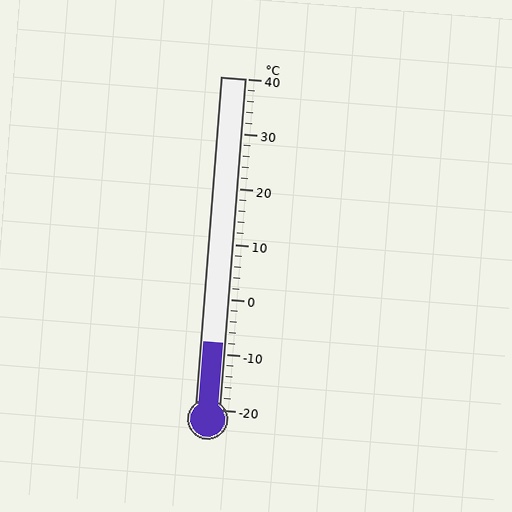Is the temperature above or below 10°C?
The temperature is below 10°C.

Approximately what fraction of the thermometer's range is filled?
The thermometer is filled to approximately 20% of its range.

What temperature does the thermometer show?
The thermometer shows approximately -8°C.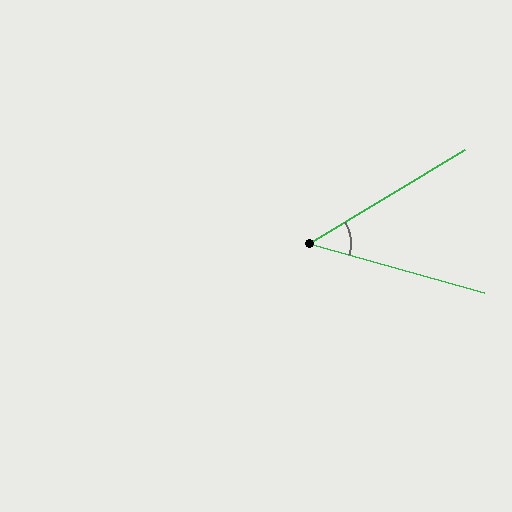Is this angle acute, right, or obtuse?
It is acute.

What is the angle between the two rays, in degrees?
Approximately 47 degrees.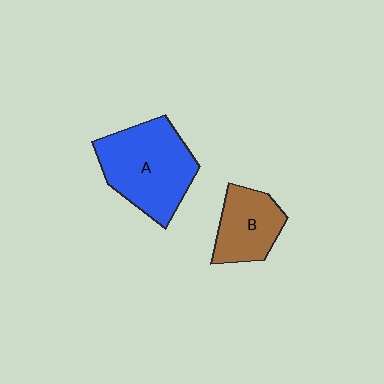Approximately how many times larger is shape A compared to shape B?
Approximately 1.7 times.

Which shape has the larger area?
Shape A (blue).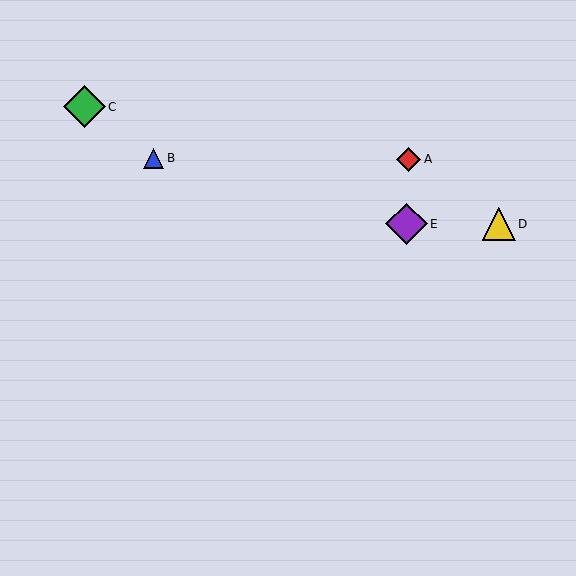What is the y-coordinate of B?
Object B is at y≈158.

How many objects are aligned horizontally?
2 objects (D, E) are aligned horizontally.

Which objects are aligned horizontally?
Objects D, E are aligned horizontally.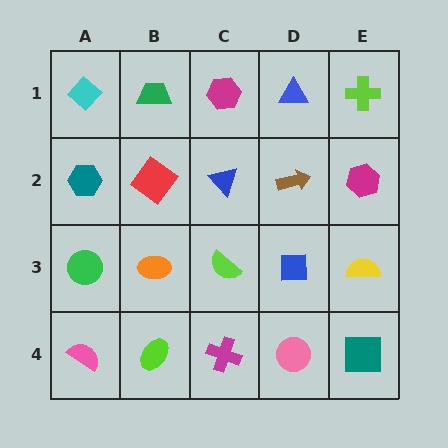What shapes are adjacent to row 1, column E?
A magenta hexagon (row 2, column E), a blue triangle (row 1, column D).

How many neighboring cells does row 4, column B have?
3.